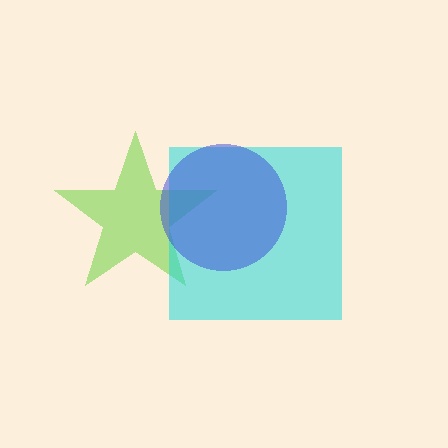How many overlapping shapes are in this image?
There are 3 overlapping shapes in the image.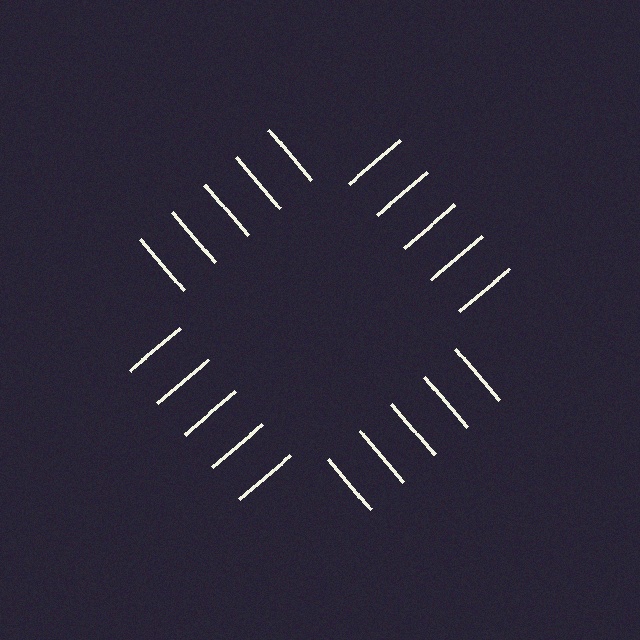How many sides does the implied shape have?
4 sides — the line-ends trace a square.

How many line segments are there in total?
20 — 5 along each of the 4 edges.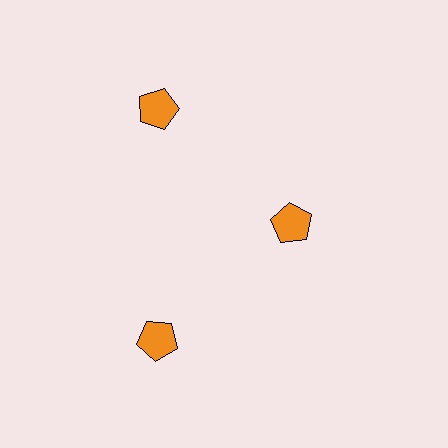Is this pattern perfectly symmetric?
No. The 3 orange pentagons are arranged in a ring, but one element near the 3 o'clock position is pulled inward toward the center, breaking the 3-fold rotational symmetry.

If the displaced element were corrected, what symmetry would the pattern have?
It would have 3-fold rotational symmetry — the pattern would map onto itself every 120 degrees.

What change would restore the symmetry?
The symmetry would be restored by moving it outward, back onto the ring so that all 3 pentagons sit at equal angles and equal distance from the center.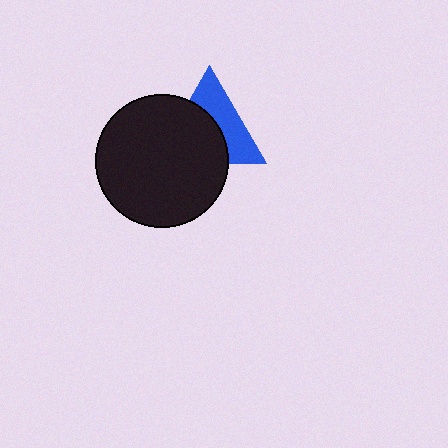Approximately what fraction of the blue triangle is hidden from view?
Roughly 53% of the blue triangle is hidden behind the black circle.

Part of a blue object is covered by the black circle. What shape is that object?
It is a triangle.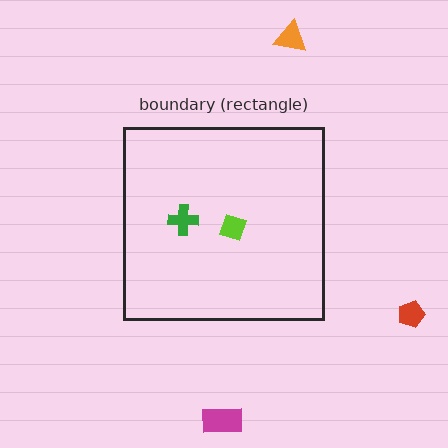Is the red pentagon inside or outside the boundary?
Outside.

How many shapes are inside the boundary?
2 inside, 3 outside.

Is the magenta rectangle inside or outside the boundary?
Outside.